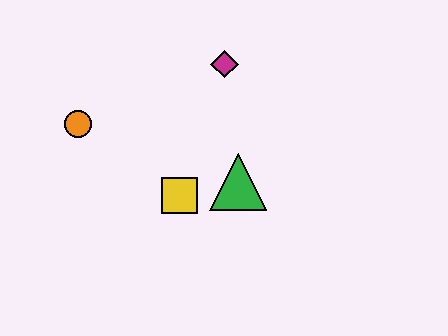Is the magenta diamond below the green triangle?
No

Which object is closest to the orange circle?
The yellow square is closest to the orange circle.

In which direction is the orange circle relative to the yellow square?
The orange circle is to the left of the yellow square.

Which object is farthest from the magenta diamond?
The orange circle is farthest from the magenta diamond.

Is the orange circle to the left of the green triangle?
Yes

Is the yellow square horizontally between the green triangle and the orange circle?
Yes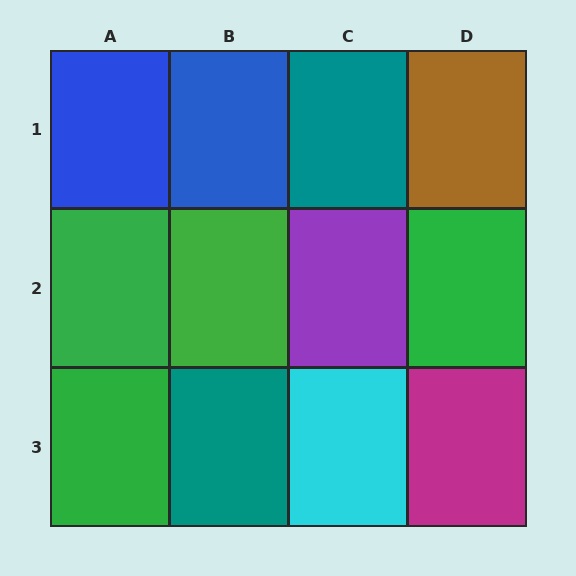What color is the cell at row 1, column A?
Blue.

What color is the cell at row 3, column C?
Cyan.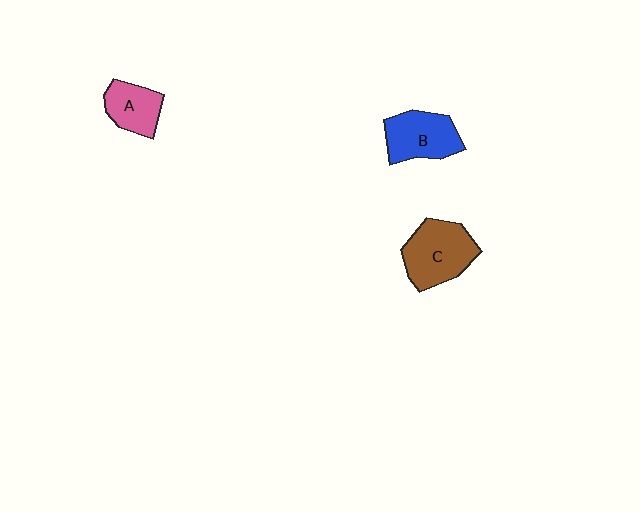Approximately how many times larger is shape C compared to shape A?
Approximately 1.6 times.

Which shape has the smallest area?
Shape A (pink).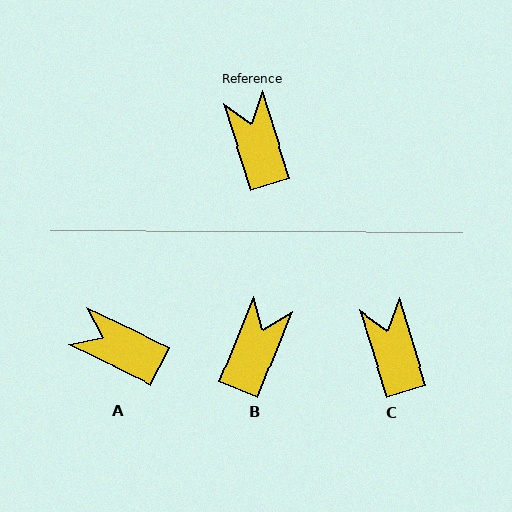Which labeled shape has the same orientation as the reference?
C.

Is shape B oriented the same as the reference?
No, it is off by about 39 degrees.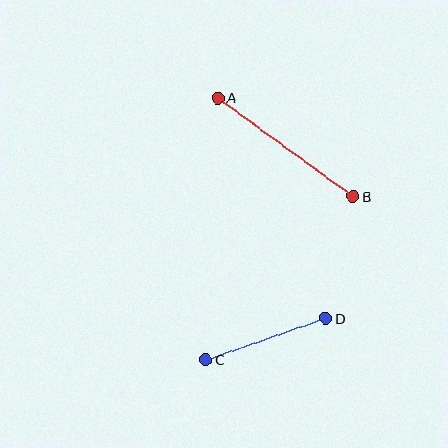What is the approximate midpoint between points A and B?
The midpoint is at approximately (285, 147) pixels.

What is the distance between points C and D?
The distance is approximately 127 pixels.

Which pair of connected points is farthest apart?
Points A and B are farthest apart.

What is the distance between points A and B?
The distance is approximately 167 pixels.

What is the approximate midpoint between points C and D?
The midpoint is at approximately (266, 339) pixels.